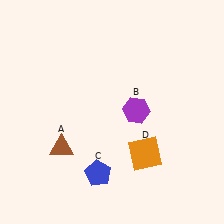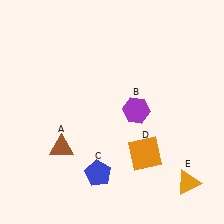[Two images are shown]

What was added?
An orange triangle (E) was added in Image 2.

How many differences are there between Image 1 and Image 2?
There is 1 difference between the two images.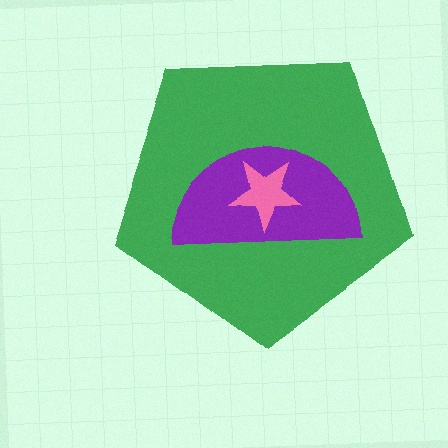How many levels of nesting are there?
3.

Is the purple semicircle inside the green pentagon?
Yes.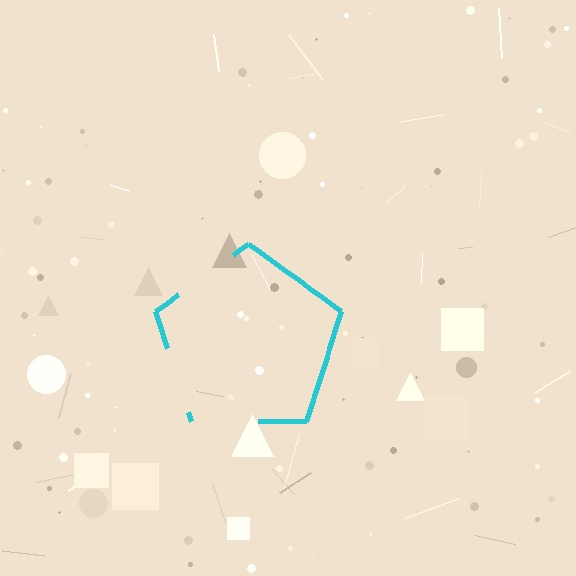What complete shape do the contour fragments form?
The contour fragments form a pentagon.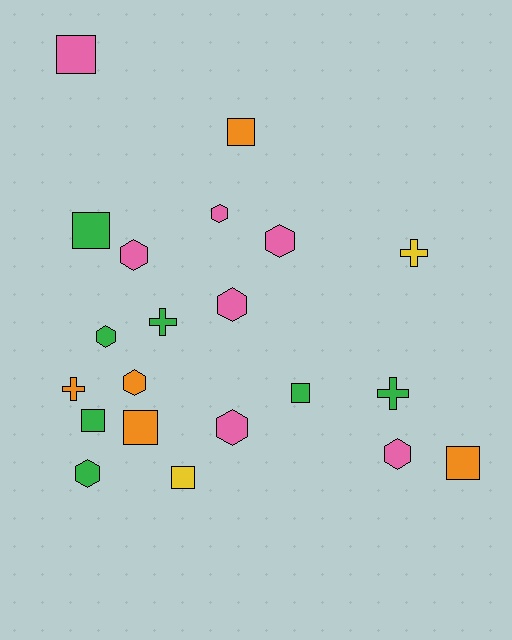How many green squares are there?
There are 3 green squares.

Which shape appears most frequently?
Hexagon, with 9 objects.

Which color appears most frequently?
Pink, with 7 objects.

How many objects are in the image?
There are 21 objects.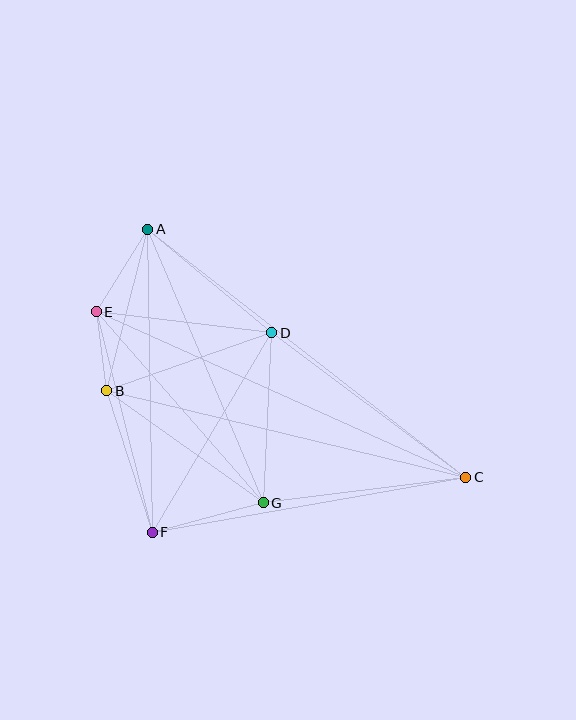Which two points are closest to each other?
Points B and E are closest to each other.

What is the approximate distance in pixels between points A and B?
The distance between A and B is approximately 167 pixels.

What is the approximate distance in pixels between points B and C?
The distance between B and C is approximately 370 pixels.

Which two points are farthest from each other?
Points C and E are farthest from each other.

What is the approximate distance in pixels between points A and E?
The distance between A and E is approximately 97 pixels.